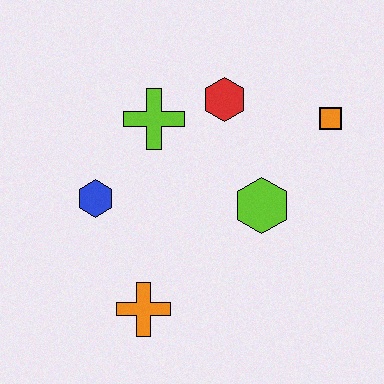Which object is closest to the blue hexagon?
The lime cross is closest to the blue hexagon.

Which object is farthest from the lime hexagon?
The blue hexagon is farthest from the lime hexagon.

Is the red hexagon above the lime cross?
Yes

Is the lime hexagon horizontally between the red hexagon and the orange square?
Yes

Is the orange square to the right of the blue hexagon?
Yes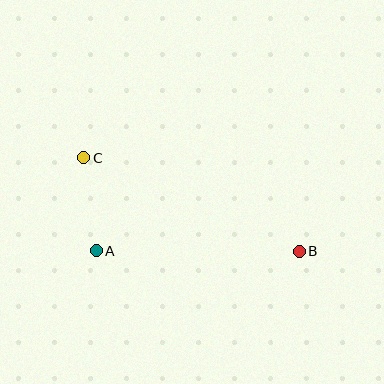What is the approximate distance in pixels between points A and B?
The distance between A and B is approximately 203 pixels.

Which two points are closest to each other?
Points A and C are closest to each other.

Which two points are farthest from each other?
Points B and C are farthest from each other.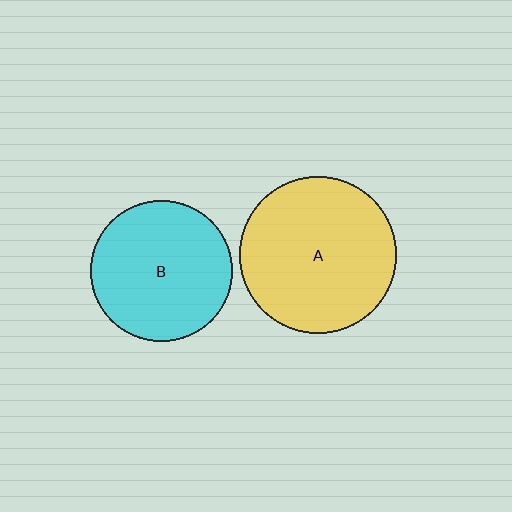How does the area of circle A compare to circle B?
Approximately 1.2 times.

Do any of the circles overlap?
No, none of the circles overlap.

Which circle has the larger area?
Circle A (yellow).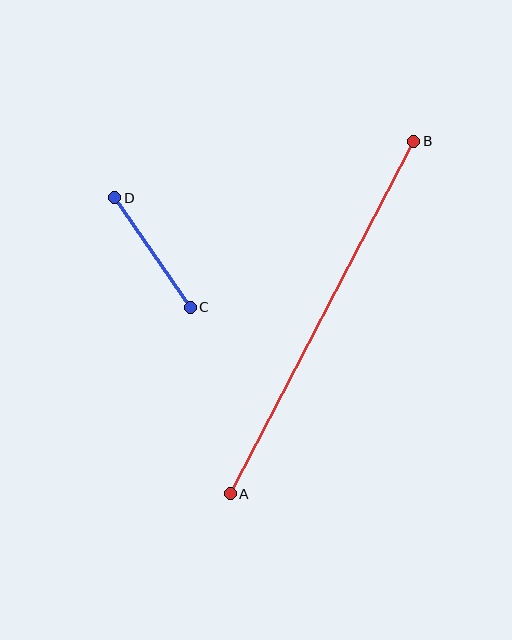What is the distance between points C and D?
The distance is approximately 133 pixels.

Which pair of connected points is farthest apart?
Points A and B are farthest apart.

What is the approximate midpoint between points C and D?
The midpoint is at approximately (153, 253) pixels.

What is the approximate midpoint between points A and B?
The midpoint is at approximately (322, 318) pixels.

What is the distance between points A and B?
The distance is approximately 398 pixels.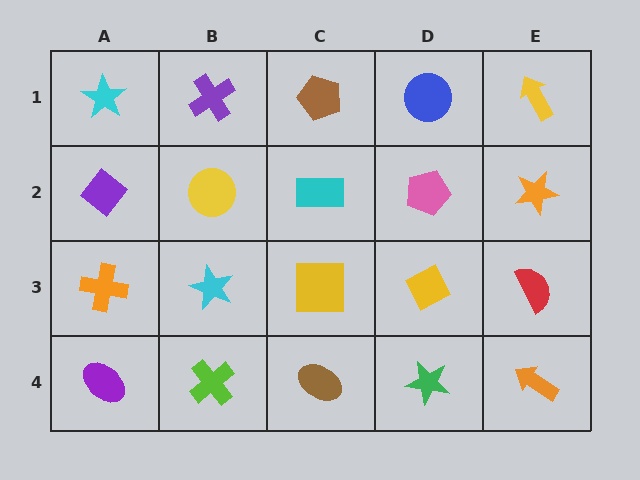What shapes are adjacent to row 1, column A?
A purple diamond (row 2, column A), a purple cross (row 1, column B).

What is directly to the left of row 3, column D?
A yellow square.